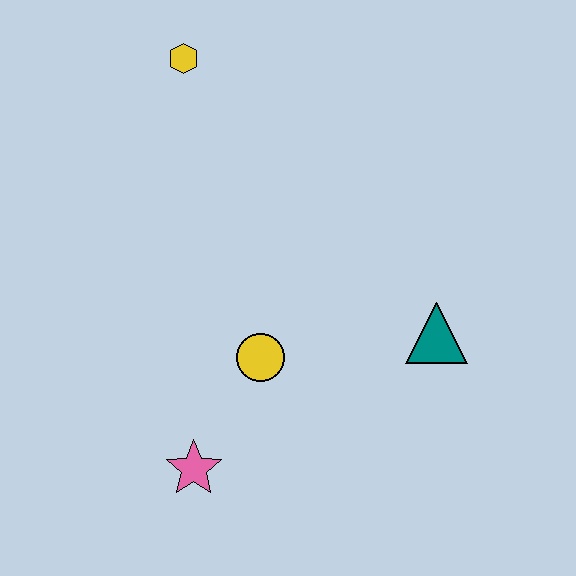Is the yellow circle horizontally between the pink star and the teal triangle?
Yes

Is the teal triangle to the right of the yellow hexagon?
Yes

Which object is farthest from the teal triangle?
The yellow hexagon is farthest from the teal triangle.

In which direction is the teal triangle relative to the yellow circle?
The teal triangle is to the right of the yellow circle.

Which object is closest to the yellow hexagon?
The yellow circle is closest to the yellow hexagon.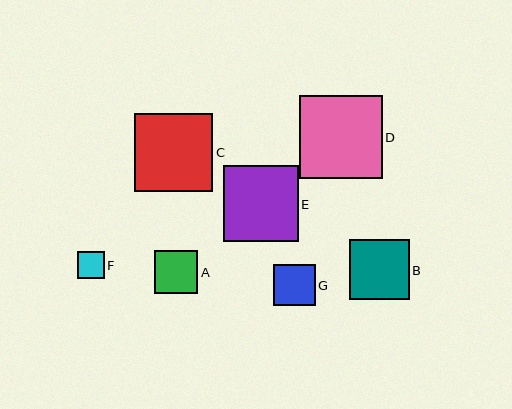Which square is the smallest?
Square F is the smallest with a size of approximately 27 pixels.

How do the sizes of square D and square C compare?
Square D and square C are approximately the same size.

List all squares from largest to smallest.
From largest to smallest: D, C, E, B, A, G, F.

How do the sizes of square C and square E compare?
Square C and square E are approximately the same size.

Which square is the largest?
Square D is the largest with a size of approximately 83 pixels.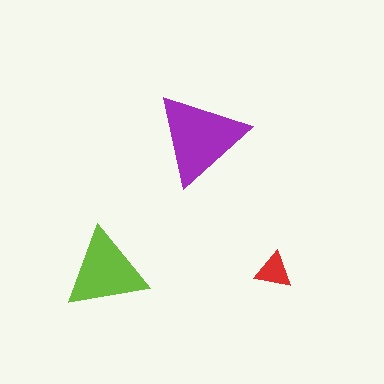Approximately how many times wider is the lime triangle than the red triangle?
About 2 times wider.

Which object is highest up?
The purple triangle is topmost.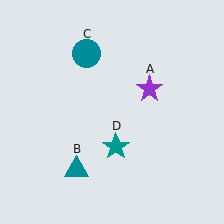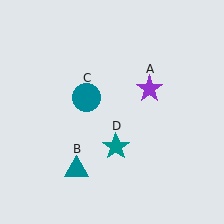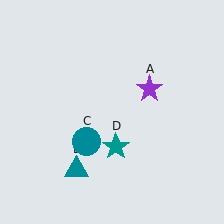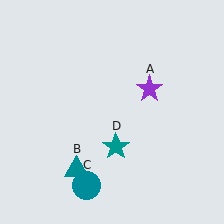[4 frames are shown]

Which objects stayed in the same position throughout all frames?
Purple star (object A) and teal triangle (object B) and teal star (object D) remained stationary.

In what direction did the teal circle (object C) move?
The teal circle (object C) moved down.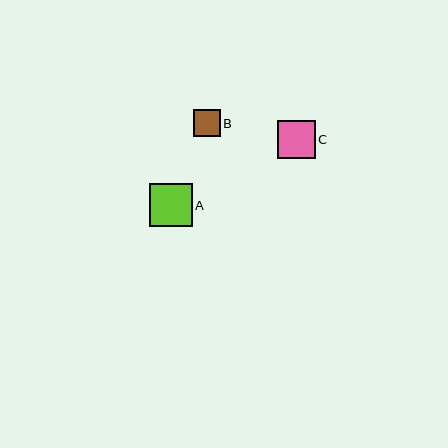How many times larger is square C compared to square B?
Square C is approximately 1.4 times the size of square B.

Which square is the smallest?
Square B is the smallest with a size of approximately 27 pixels.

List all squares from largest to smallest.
From largest to smallest: A, C, B.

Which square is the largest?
Square A is the largest with a size of approximately 43 pixels.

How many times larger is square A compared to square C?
Square A is approximately 1.1 times the size of square C.